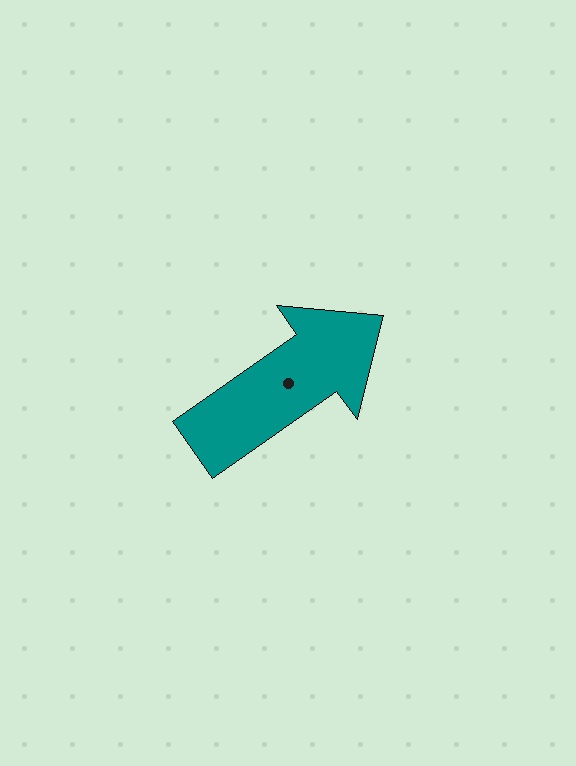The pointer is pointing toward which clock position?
Roughly 2 o'clock.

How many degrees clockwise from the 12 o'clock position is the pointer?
Approximately 55 degrees.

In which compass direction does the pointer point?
Northeast.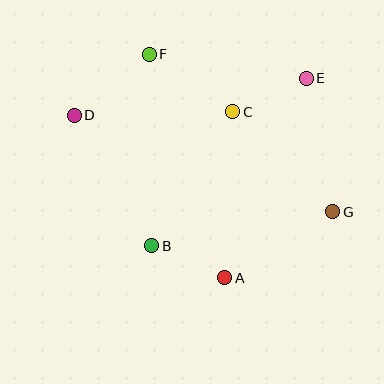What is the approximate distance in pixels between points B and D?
The distance between B and D is approximately 152 pixels.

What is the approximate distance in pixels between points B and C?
The distance between B and C is approximately 156 pixels.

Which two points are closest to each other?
Points A and B are closest to each other.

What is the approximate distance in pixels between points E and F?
The distance between E and F is approximately 159 pixels.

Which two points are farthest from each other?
Points D and G are farthest from each other.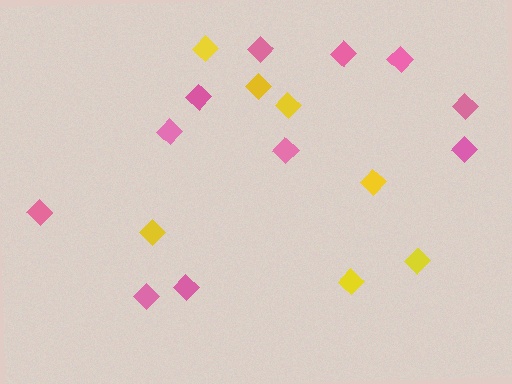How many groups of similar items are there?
There are 2 groups: one group of pink diamonds (11) and one group of yellow diamonds (7).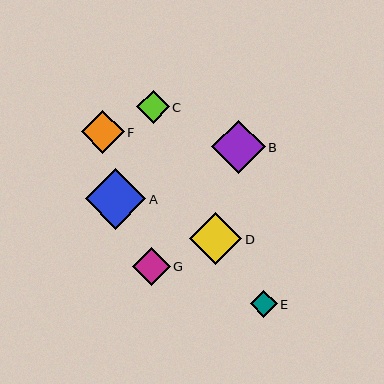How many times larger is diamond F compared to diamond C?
Diamond F is approximately 1.3 times the size of diamond C.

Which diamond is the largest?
Diamond A is the largest with a size of approximately 60 pixels.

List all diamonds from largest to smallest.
From largest to smallest: A, B, D, F, G, C, E.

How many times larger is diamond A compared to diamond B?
Diamond A is approximately 1.1 times the size of diamond B.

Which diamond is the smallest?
Diamond E is the smallest with a size of approximately 27 pixels.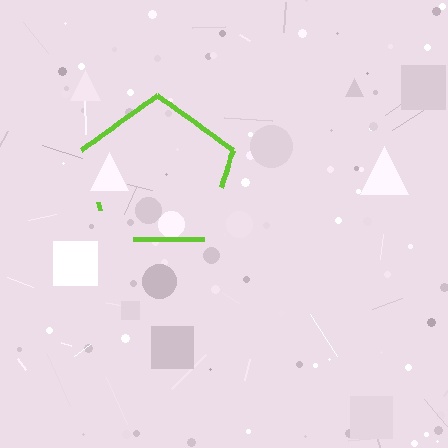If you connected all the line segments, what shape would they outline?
They would outline a pentagon.